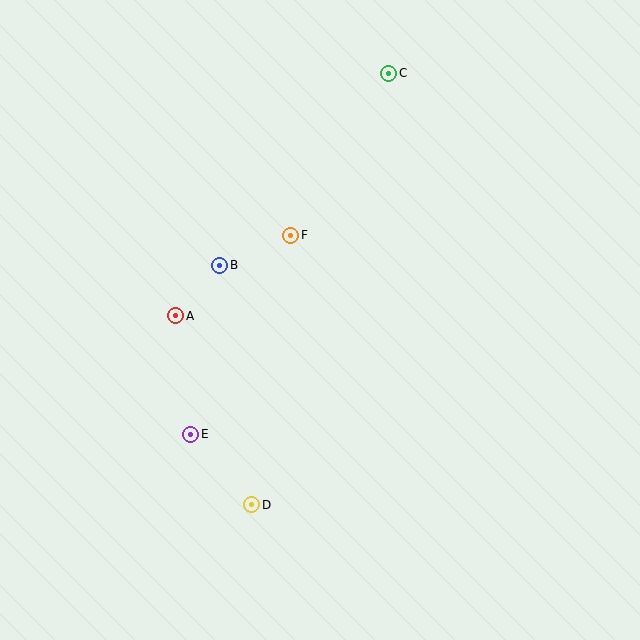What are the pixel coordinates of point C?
Point C is at (389, 73).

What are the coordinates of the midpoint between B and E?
The midpoint between B and E is at (205, 350).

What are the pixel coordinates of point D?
Point D is at (252, 505).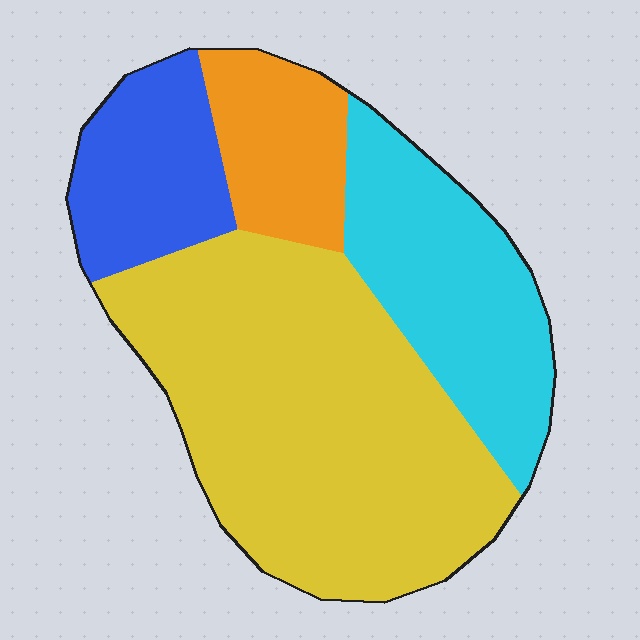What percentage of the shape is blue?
Blue covers 14% of the shape.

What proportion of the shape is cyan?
Cyan takes up about one quarter (1/4) of the shape.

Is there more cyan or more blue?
Cyan.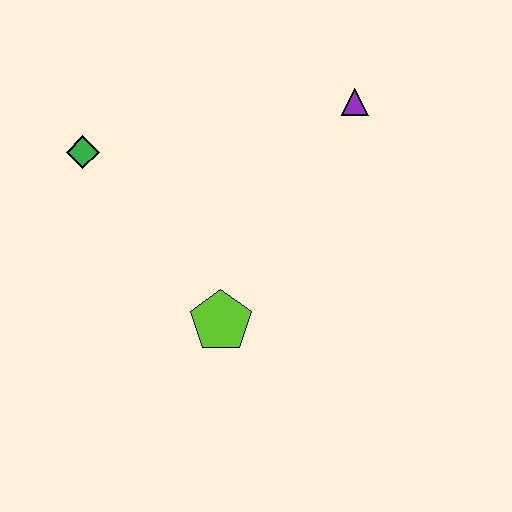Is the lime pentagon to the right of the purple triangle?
No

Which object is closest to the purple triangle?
The lime pentagon is closest to the purple triangle.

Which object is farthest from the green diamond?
The purple triangle is farthest from the green diamond.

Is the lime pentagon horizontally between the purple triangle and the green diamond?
Yes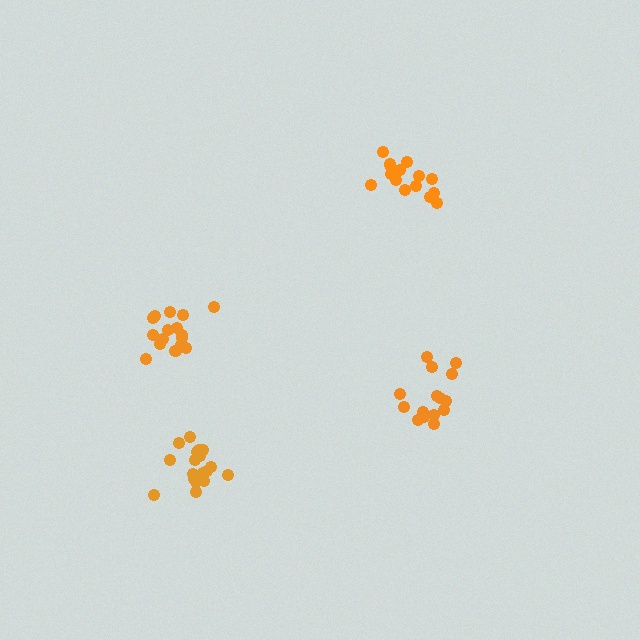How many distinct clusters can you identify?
There are 4 distinct clusters.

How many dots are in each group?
Group 1: 15 dots, Group 2: 18 dots, Group 3: 14 dots, Group 4: 16 dots (63 total).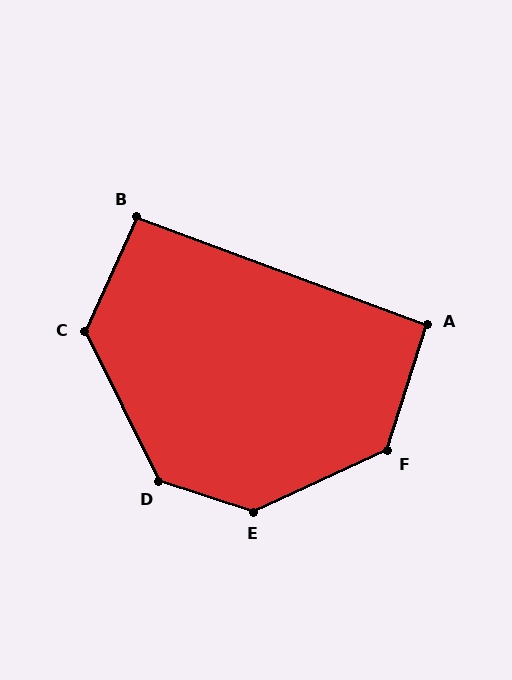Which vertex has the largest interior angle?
E, at approximately 138 degrees.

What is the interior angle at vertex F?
Approximately 132 degrees (obtuse).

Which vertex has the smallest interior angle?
A, at approximately 93 degrees.